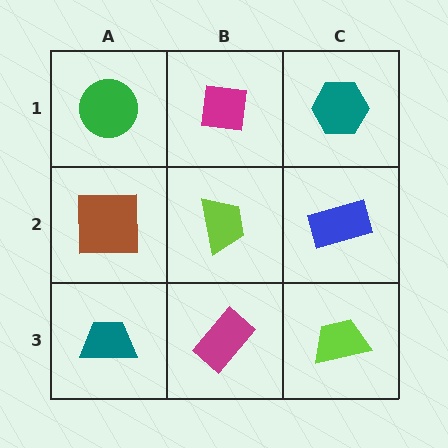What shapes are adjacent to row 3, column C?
A blue rectangle (row 2, column C), a magenta rectangle (row 3, column B).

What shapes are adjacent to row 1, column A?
A brown square (row 2, column A), a magenta square (row 1, column B).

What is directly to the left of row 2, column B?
A brown square.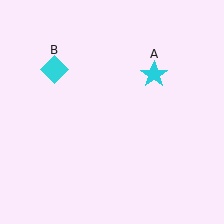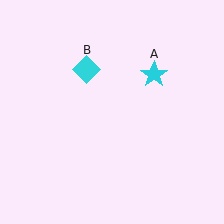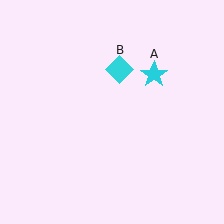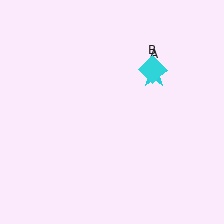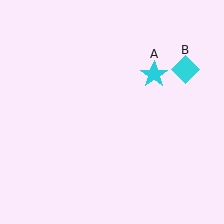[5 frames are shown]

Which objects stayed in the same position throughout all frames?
Cyan star (object A) remained stationary.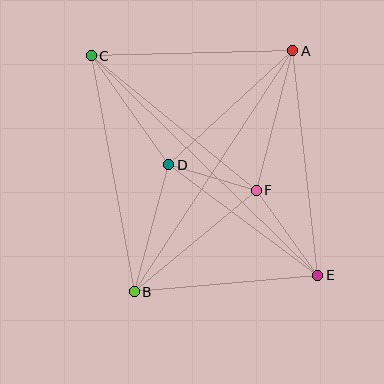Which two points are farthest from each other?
Points C and E are farthest from each other.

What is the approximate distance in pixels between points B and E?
The distance between B and E is approximately 184 pixels.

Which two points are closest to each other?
Points D and F are closest to each other.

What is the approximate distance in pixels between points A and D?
The distance between A and D is approximately 168 pixels.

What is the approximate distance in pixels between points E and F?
The distance between E and F is approximately 105 pixels.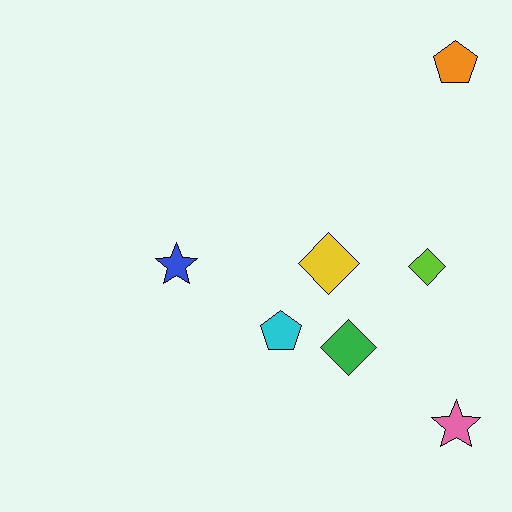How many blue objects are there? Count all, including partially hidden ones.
There is 1 blue object.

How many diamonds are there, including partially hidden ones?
There are 3 diamonds.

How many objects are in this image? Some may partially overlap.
There are 7 objects.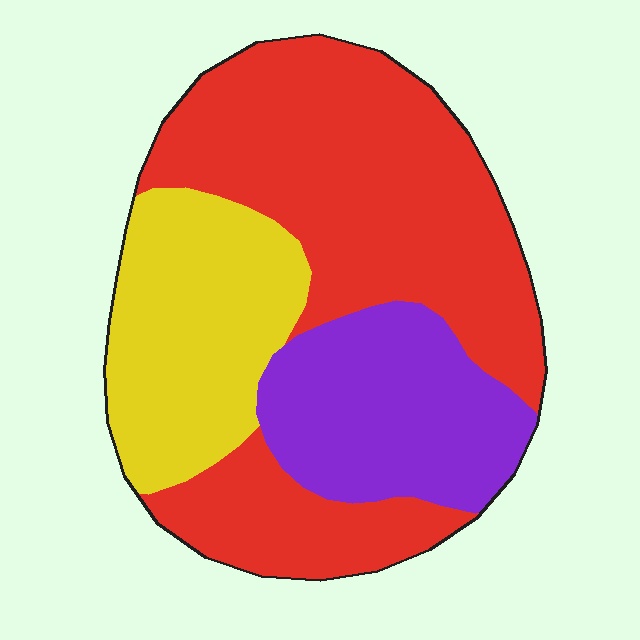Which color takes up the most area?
Red, at roughly 55%.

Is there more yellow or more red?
Red.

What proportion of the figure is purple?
Purple covers roughly 25% of the figure.